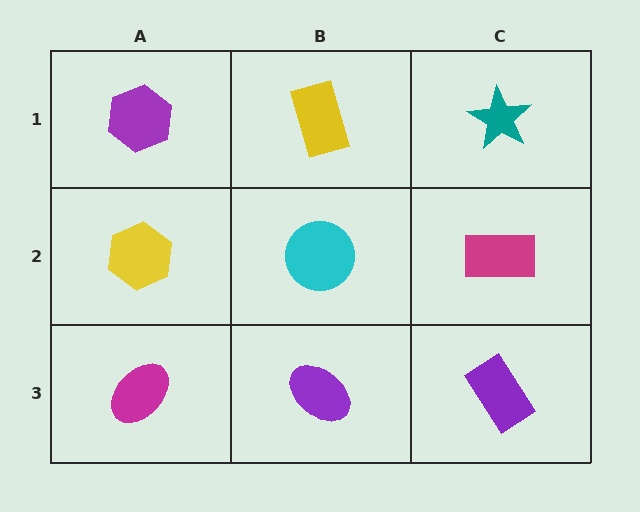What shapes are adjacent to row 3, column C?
A magenta rectangle (row 2, column C), a purple ellipse (row 3, column B).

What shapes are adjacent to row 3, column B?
A cyan circle (row 2, column B), a magenta ellipse (row 3, column A), a purple rectangle (row 3, column C).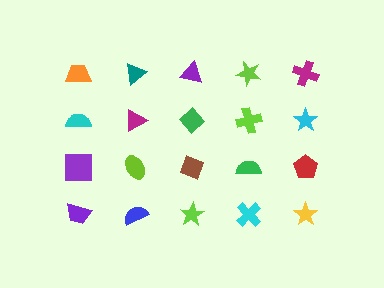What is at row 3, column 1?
A purple square.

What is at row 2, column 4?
A lime cross.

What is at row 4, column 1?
A purple trapezoid.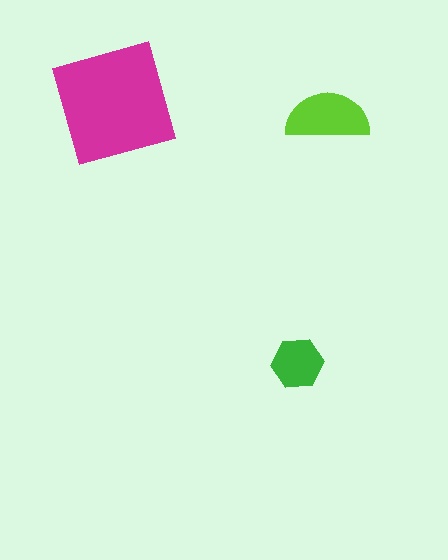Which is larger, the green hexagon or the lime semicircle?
The lime semicircle.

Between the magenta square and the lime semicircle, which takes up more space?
The magenta square.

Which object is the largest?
The magenta square.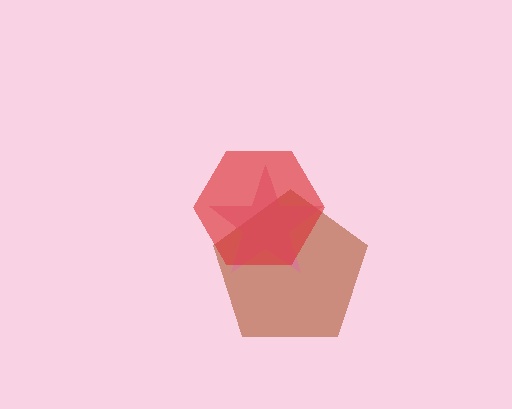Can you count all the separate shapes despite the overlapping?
Yes, there are 3 separate shapes.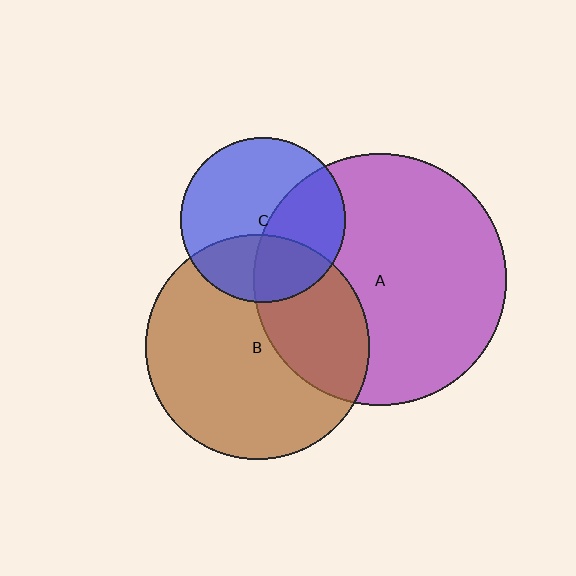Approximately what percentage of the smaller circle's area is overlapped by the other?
Approximately 40%.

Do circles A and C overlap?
Yes.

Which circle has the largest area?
Circle A (purple).